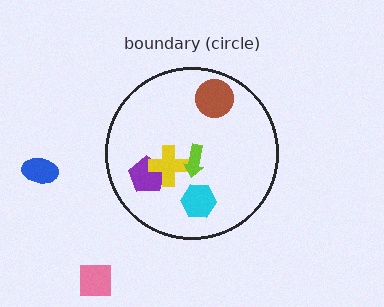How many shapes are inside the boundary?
5 inside, 2 outside.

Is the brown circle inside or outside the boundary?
Inside.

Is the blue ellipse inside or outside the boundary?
Outside.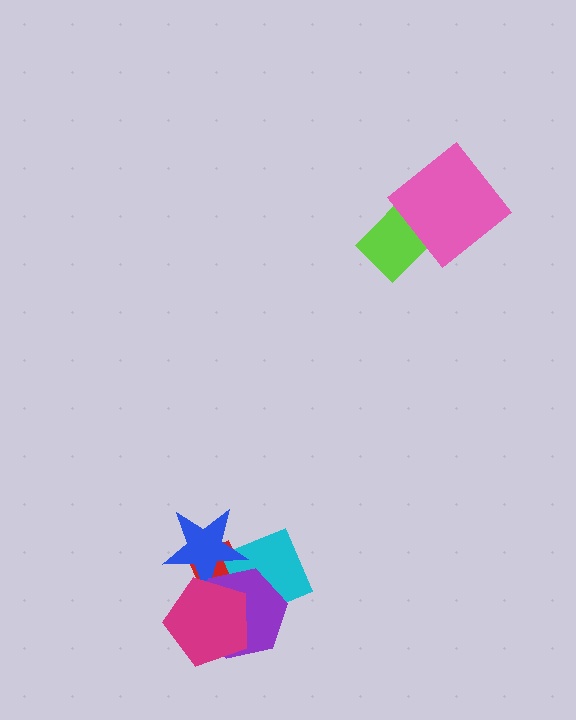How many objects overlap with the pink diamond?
1 object overlaps with the pink diamond.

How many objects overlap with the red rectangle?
4 objects overlap with the red rectangle.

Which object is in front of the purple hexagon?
The magenta pentagon is in front of the purple hexagon.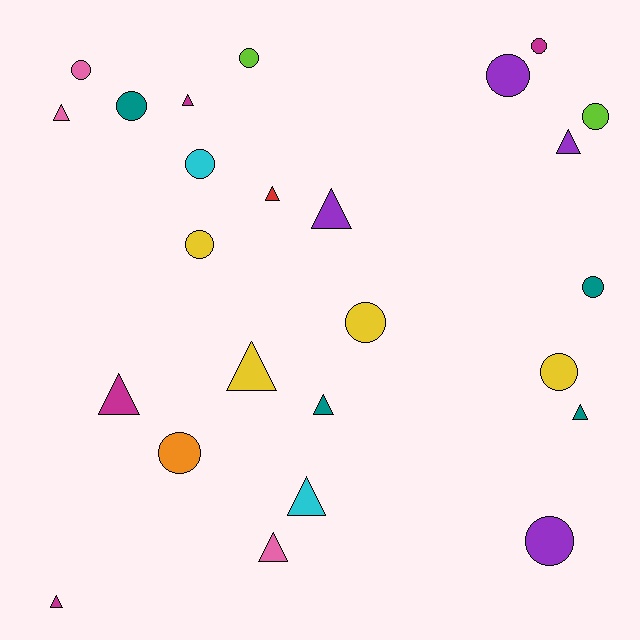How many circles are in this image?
There are 13 circles.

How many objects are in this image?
There are 25 objects.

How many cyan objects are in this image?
There are 2 cyan objects.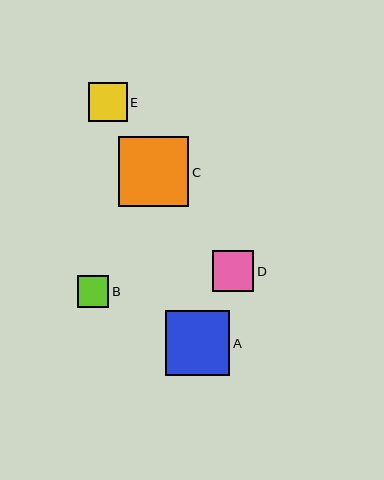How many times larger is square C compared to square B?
Square C is approximately 2.2 times the size of square B.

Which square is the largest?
Square C is the largest with a size of approximately 70 pixels.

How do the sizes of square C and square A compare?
Square C and square A are approximately the same size.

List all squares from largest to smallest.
From largest to smallest: C, A, D, E, B.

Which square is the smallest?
Square B is the smallest with a size of approximately 32 pixels.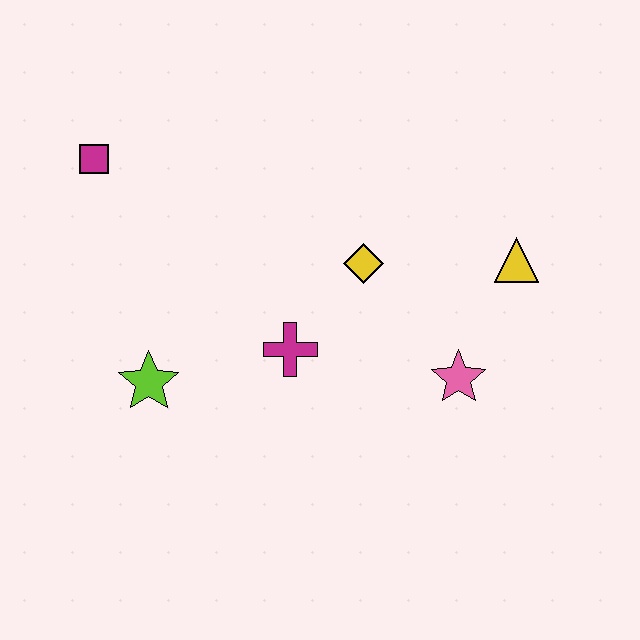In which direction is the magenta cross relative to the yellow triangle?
The magenta cross is to the left of the yellow triangle.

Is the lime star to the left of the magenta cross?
Yes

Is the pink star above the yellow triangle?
No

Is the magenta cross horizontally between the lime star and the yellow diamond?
Yes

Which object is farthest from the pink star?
The magenta square is farthest from the pink star.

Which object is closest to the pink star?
The yellow triangle is closest to the pink star.